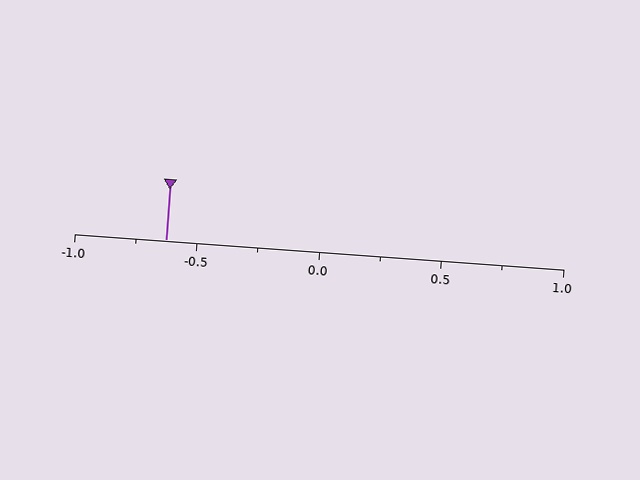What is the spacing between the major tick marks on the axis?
The major ticks are spaced 0.5 apart.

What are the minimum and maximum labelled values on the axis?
The axis runs from -1.0 to 1.0.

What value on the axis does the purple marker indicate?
The marker indicates approximately -0.62.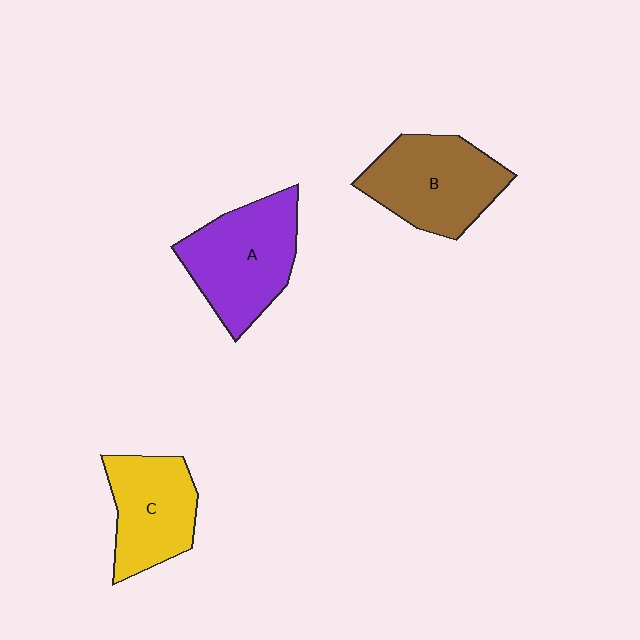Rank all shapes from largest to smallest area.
From largest to smallest: A (purple), B (brown), C (yellow).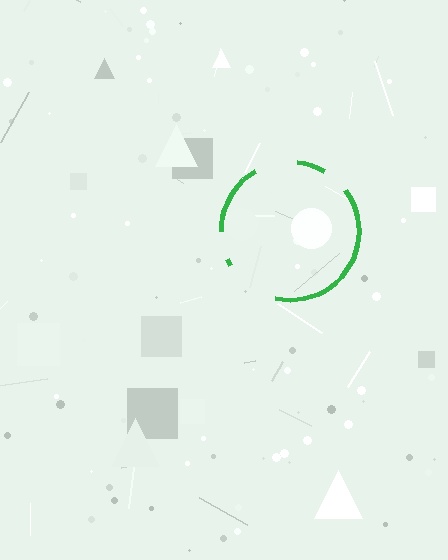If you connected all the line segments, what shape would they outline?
They would outline a circle.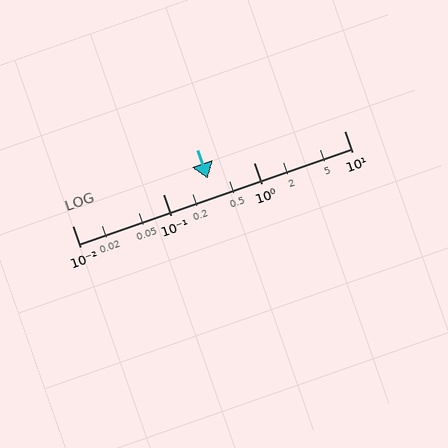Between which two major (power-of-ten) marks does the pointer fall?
The pointer is between 0.1 and 1.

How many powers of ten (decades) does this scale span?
The scale spans 3 decades, from 0.01 to 10.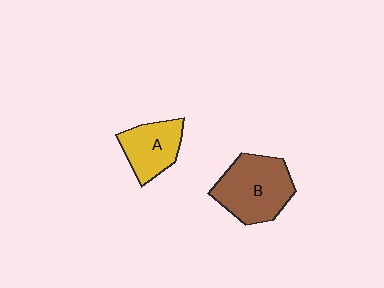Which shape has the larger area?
Shape B (brown).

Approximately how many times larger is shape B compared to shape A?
Approximately 1.5 times.